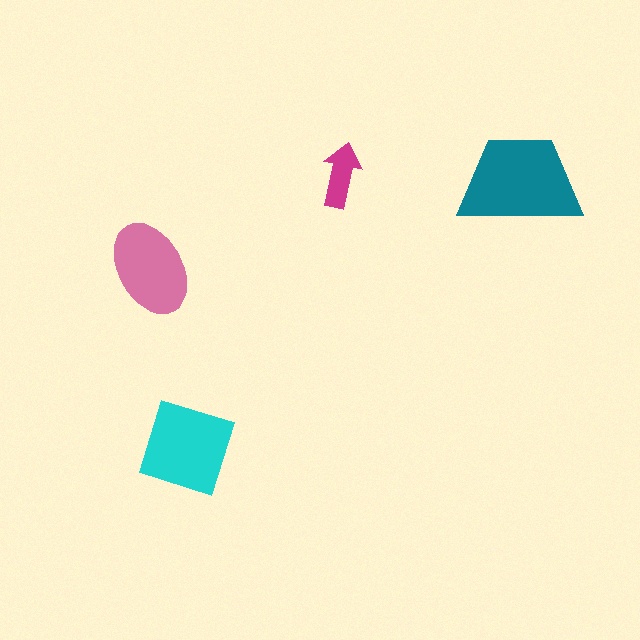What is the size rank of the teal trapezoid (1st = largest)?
1st.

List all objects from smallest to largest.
The magenta arrow, the pink ellipse, the cyan diamond, the teal trapezoid.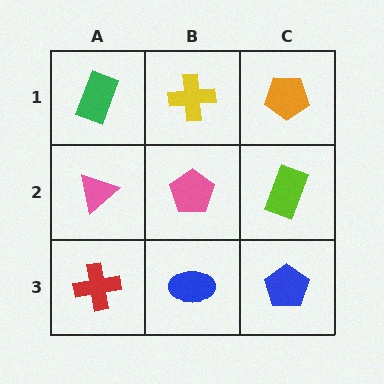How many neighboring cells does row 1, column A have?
2.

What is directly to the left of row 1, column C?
A yellow cross.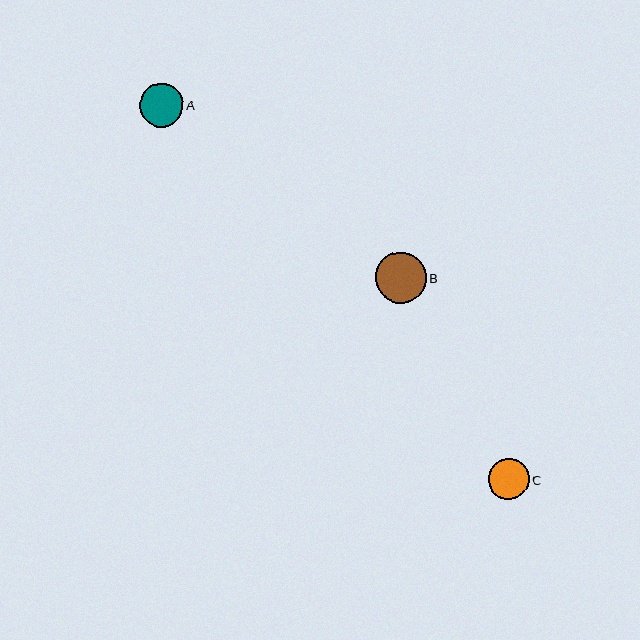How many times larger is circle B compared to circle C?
Circle B is approximately 1.2 times the size of circle C.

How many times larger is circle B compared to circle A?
Circle B is approximately 1.2 times the size of circle A.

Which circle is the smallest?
Circle C is the smallest with a size of approximately 40 pixels.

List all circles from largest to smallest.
From largest to smallest: B, A, C.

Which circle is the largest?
Circle B is the largest with a size of approximately 50 pixels.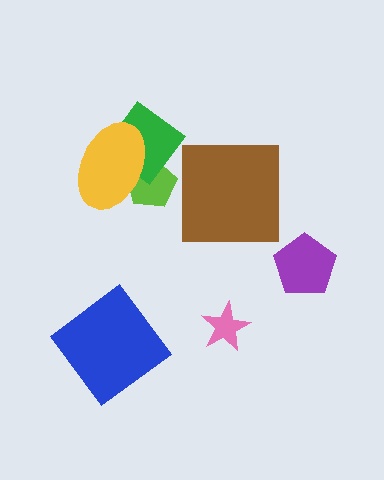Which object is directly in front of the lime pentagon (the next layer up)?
The green diamond is directly in front of the lime pentagon.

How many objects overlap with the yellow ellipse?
2 objects overlap with the yellow ellipse.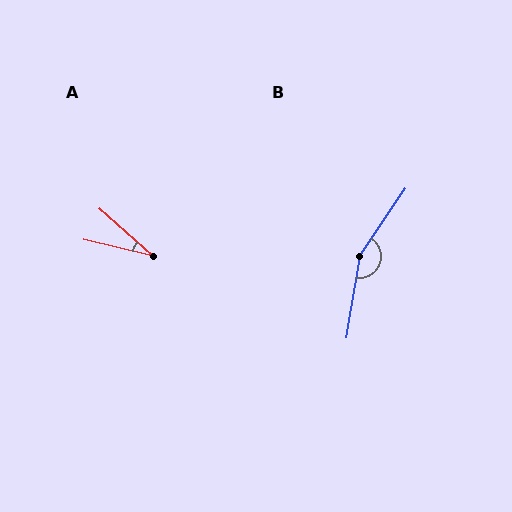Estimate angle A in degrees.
Approximately 28 degrees.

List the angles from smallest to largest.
A (28°), B (155°).